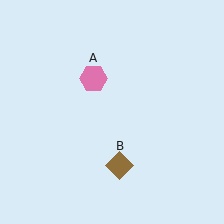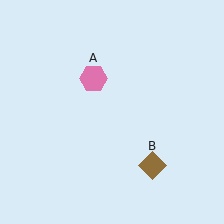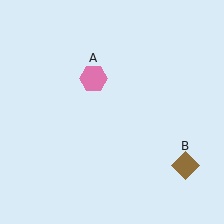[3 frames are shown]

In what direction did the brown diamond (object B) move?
The brown diamond (object B) moved right.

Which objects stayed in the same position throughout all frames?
Pink hexagon (object A) remained stationary.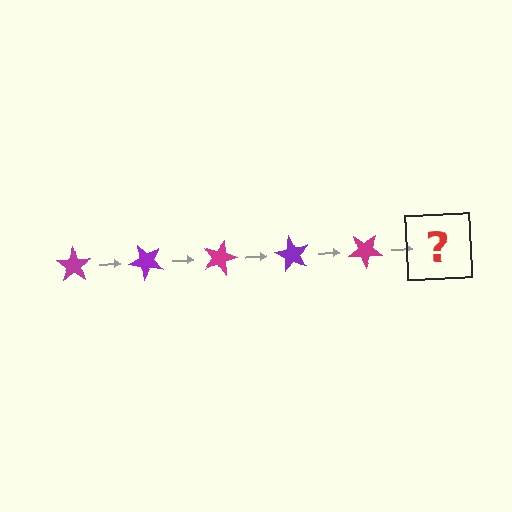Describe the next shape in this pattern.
It should be a purple star, rotated 225 degrees from the start.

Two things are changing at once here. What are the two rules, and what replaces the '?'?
The two rules are that it rotates 45 degrees each step and the color cycles through magenta and purple. The '?' should be a purple star, rotated 225 degrees from the start.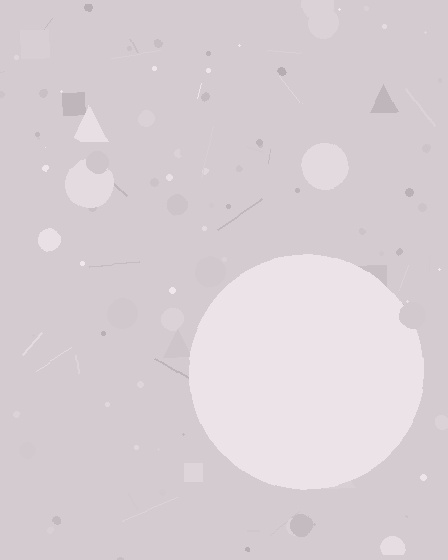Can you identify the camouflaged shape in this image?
The camouflaged shape is a circle.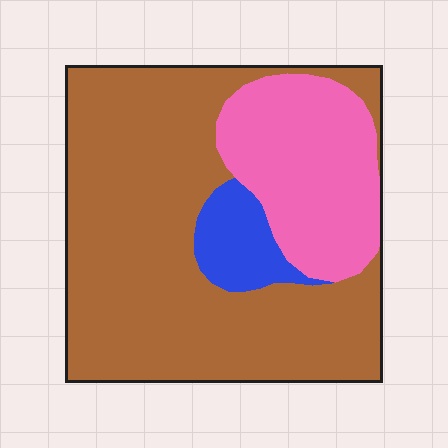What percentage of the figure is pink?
Pink takes up between a sixth and a third of the figure.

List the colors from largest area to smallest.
From largest to smallest: brown, pink, blue.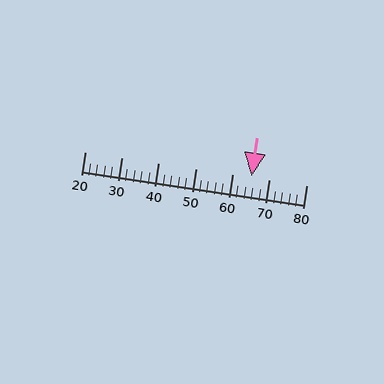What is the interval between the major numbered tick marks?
The major tick marks are spaced 10 units apart.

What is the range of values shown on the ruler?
The ruler shows values from 20 to 80.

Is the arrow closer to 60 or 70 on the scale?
The arrow is closer to 70.